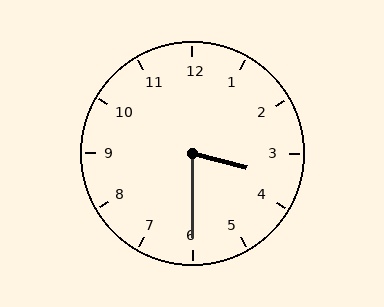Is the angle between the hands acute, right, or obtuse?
It is acute.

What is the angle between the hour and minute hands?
Approximately 75 degrees.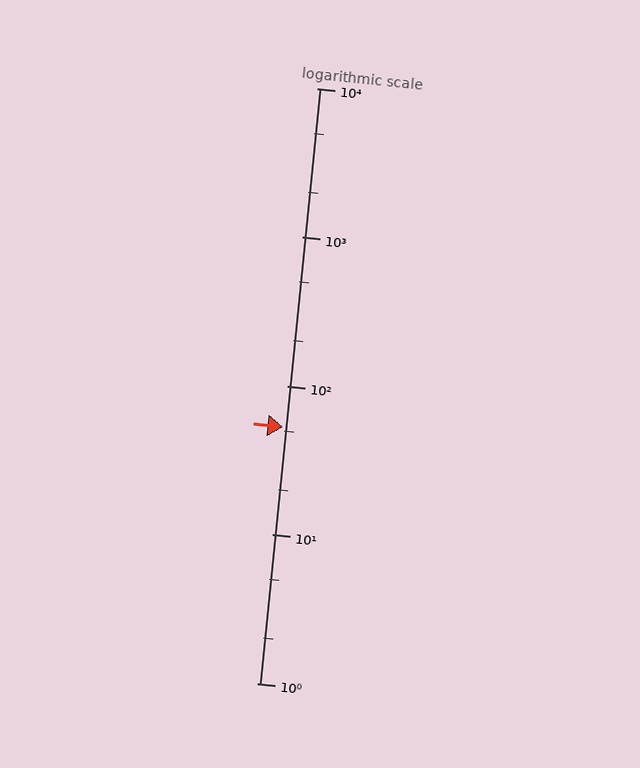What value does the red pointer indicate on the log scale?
The pointer indicates approximately 53.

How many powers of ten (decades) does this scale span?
The scale spans 4 decades, from 1 to 10000.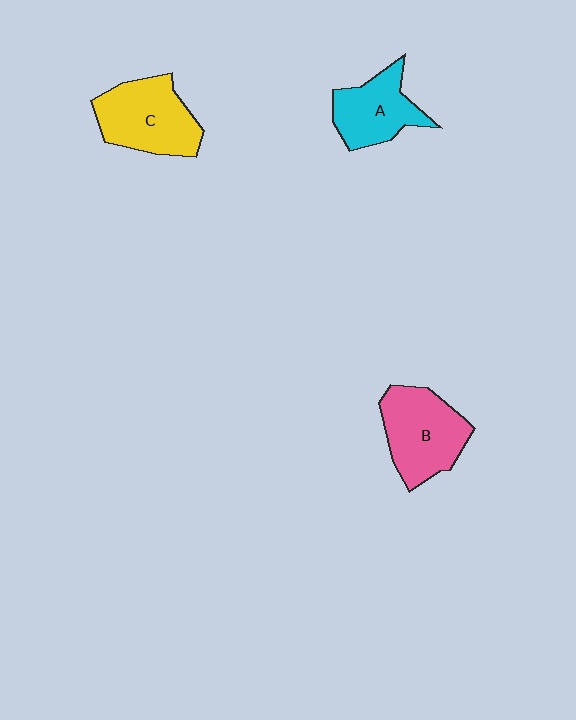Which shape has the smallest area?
Shape A (cyan).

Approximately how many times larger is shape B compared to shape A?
Approximately 1.3 times.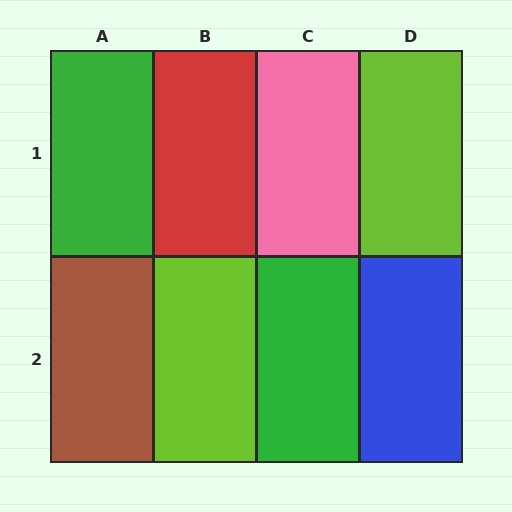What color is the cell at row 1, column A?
Green.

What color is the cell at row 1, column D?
Lime.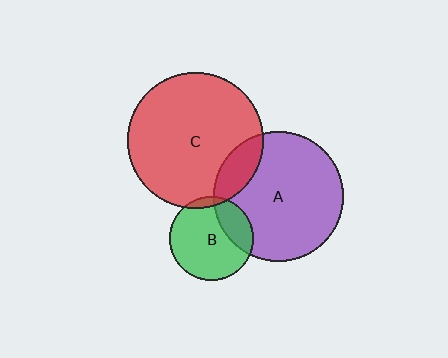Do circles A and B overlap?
Yes.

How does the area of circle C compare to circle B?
Approximately 2.6 times.